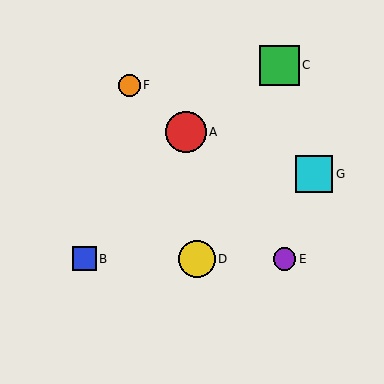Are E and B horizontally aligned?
Yes, both are at y≈259.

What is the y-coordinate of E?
Object E is at y≈259.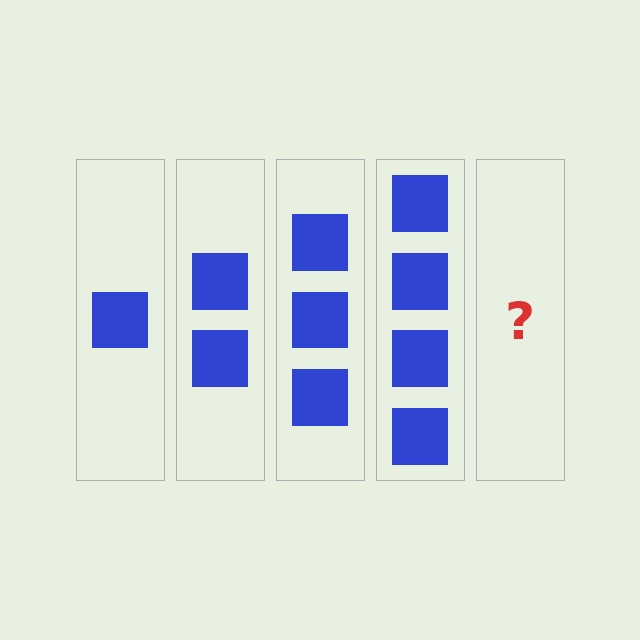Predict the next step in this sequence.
The next step is 5 squares.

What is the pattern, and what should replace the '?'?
The pattern is that each step adds one more square. The '?' should be 5 squares.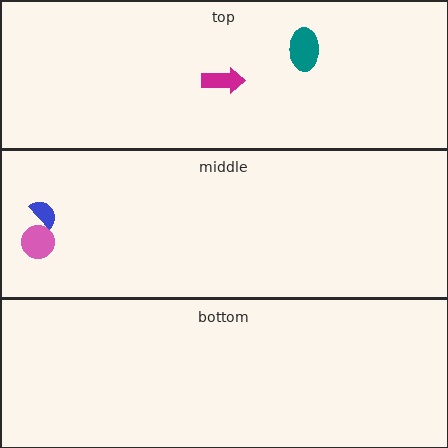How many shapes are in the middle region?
2.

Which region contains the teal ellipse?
The top region.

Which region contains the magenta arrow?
The top region.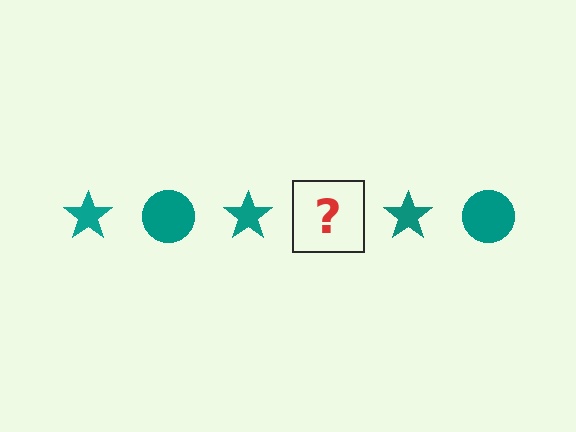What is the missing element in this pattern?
The missing element is a teal circle.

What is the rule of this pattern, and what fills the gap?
The rule is that the pattern cycles through star, circle shapes in teal. The gap should be filled with a teal circle.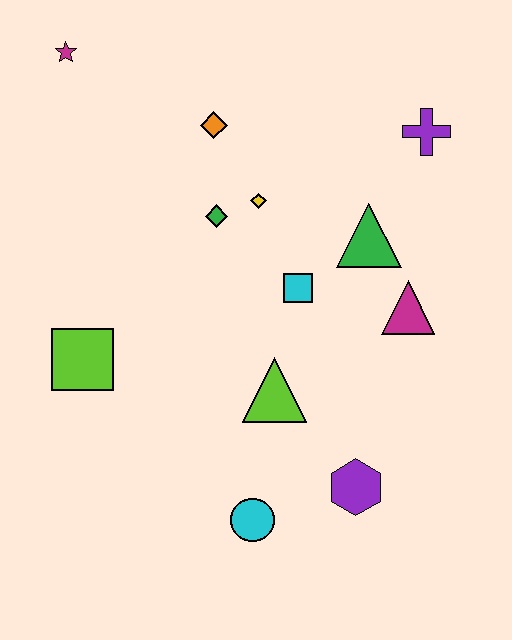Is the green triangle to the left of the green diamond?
No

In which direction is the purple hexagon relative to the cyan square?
The purple hexagon is below the cyan square.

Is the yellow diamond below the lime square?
No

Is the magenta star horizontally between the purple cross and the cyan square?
No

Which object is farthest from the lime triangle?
The magenta star is farthest from the lime triangle.